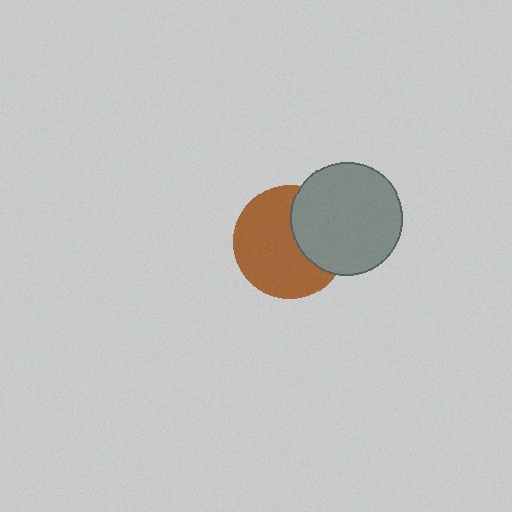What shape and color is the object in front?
The object in front is a gray circle.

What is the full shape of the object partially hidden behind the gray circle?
The partially hidden object is a brown circle.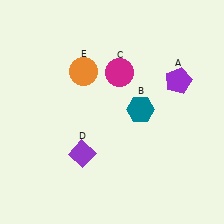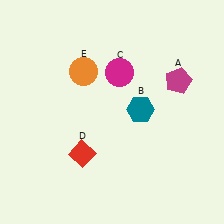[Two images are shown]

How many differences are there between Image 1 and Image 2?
There are 2 differences between the two images.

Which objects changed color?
A changed from purple to magenta. D changed from purple to red.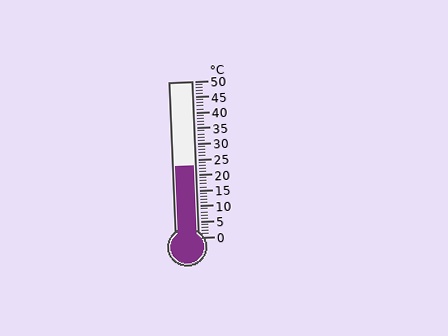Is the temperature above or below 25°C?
The temperature is below 25°C.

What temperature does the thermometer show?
The thermometer shows approximately 23°C.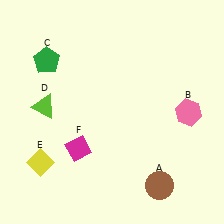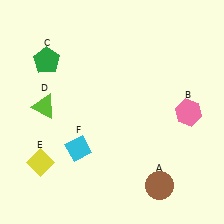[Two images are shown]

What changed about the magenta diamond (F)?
In Image 1, F is magenta. In Image 2, it changed to cyan.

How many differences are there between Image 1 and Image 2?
There is 1 difference between the two images.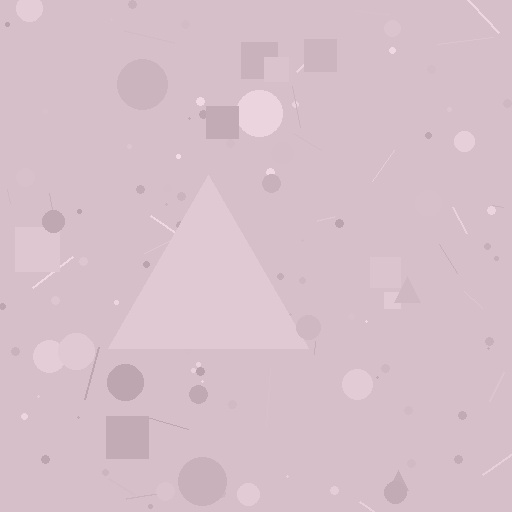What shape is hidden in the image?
A triangle is hidden in the image.